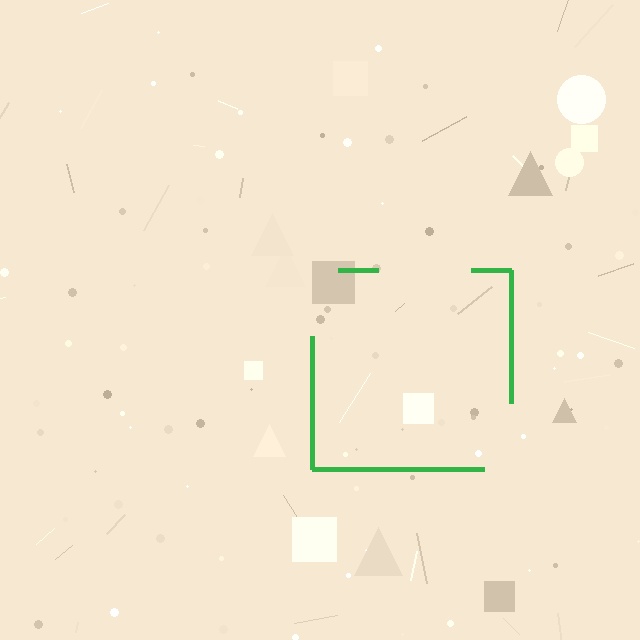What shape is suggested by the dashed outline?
The dashed outline suggests a square.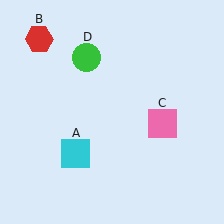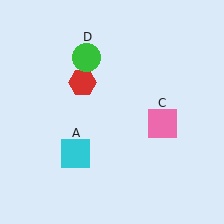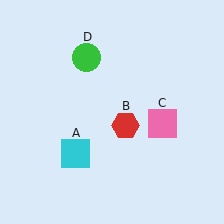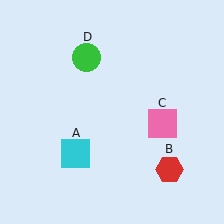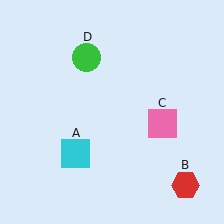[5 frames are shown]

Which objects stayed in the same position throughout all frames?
Cyan square (object A) and pink square (object C) and green circle (object D) remained stationary.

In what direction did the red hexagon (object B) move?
The red hexagon (object B) moved down and to the right.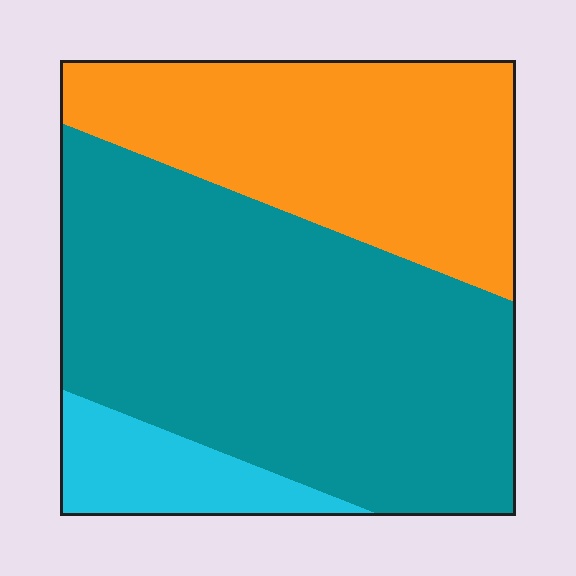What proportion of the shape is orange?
Orange takes up about one third (1/3) of the shape.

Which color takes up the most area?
Teal, at roughly 55%.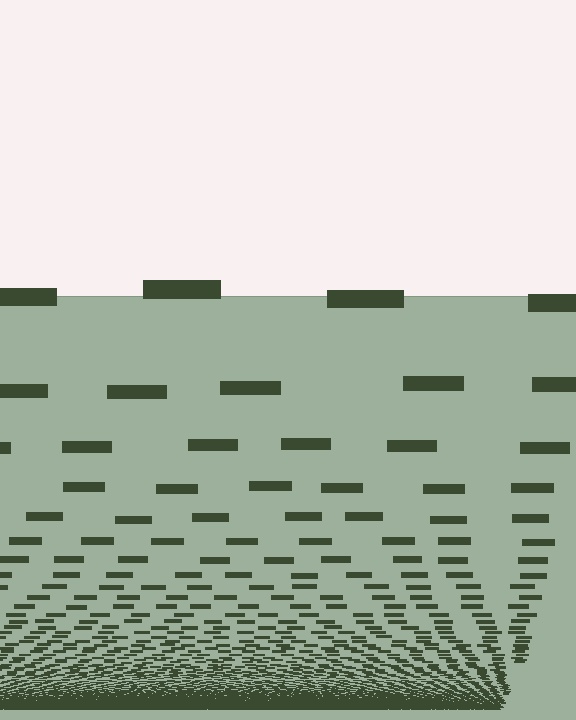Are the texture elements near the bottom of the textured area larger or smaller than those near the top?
Smaller. The gradient is inverted — elements near the bottom are smaller and denser.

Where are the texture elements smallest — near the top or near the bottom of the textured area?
Near the bottom.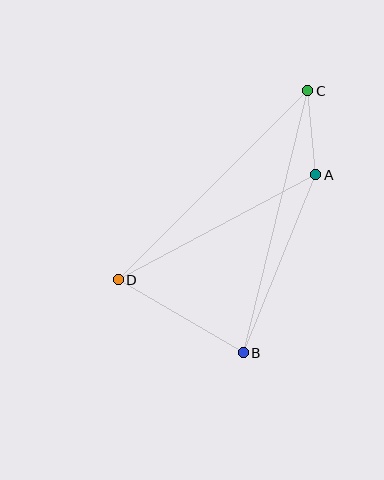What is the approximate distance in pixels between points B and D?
The distance between B and D is approximately 145 pixels.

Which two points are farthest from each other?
Points B and C are farthest from each other.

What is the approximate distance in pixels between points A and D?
The distance between A and D is approximately 224 pixels.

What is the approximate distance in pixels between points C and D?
The distance between C and D is approximately 268 pixels.